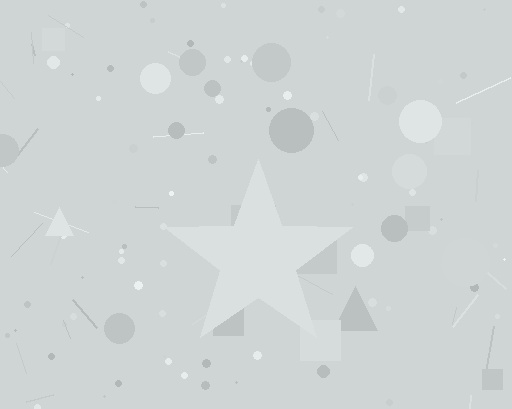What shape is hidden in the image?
A star is hidden in the image.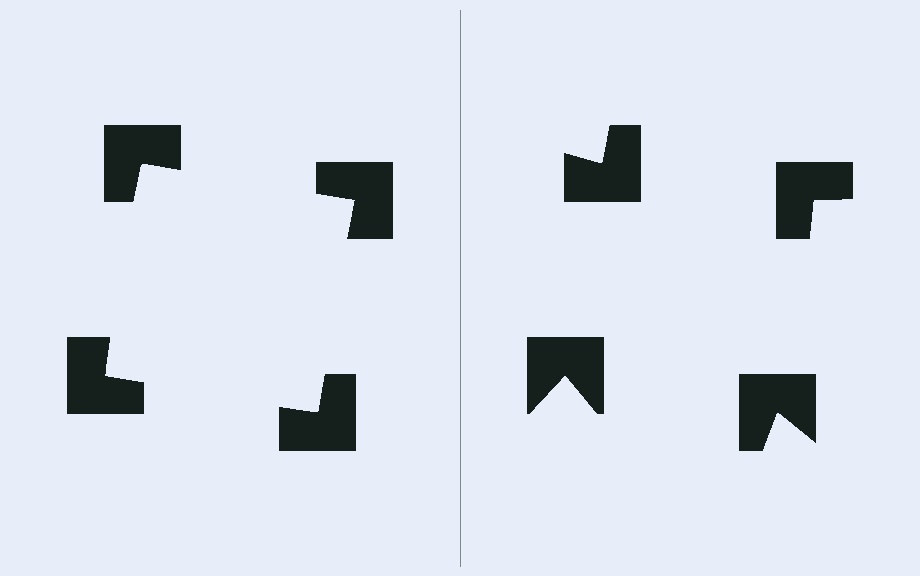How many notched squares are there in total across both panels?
8 — 4 on each side.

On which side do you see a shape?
An illusory square appears on the left side. On the right side the wedge cuts are rotated, so no coherent shape forms.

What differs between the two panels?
The notched squares are positioned identically on both sides; only the wedge orientations differ. On the left they align to a square; on the right they are misaligned.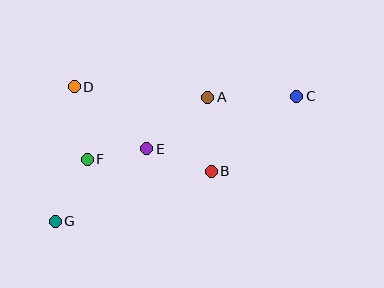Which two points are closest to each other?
Points E and F are closest to each other.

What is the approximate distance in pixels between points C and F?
The distance between C and F is approximately 219 pixels.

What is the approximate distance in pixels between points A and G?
The distance between A and G is approximately 197 pixels.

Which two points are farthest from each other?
Points C and G are farthest from each other.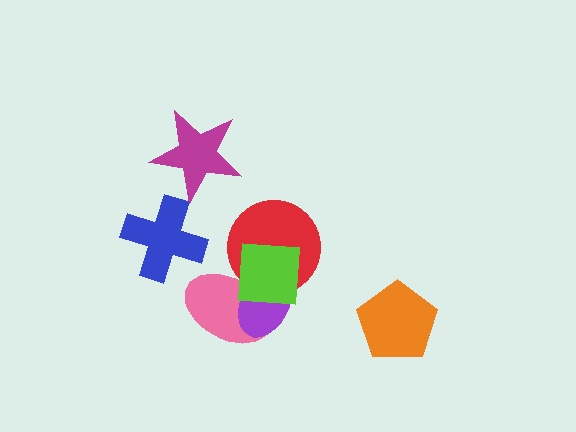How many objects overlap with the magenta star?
0 objects overlap with the magenta star.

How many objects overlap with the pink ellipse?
3 objects overlap with the pink ellipse.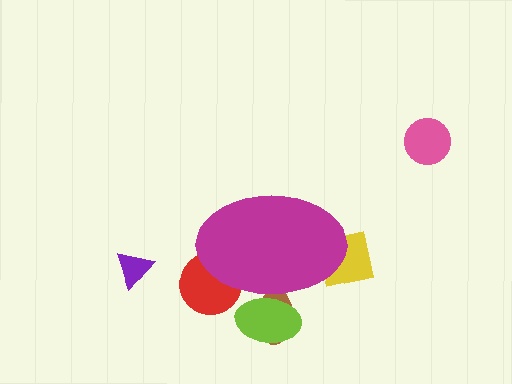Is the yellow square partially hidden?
Yes, the yellow square is partially hidden behind the magenta ellipse.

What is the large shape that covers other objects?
A magenta ellipse.